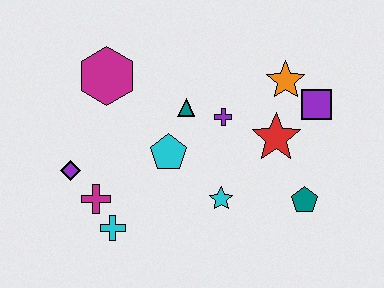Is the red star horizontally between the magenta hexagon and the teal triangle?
No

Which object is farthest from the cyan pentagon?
The purple square is farthest from the cyan pentagon.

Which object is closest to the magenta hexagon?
The teal triangle is closest to the magenta hexagon.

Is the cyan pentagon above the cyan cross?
Yes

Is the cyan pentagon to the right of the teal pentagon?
No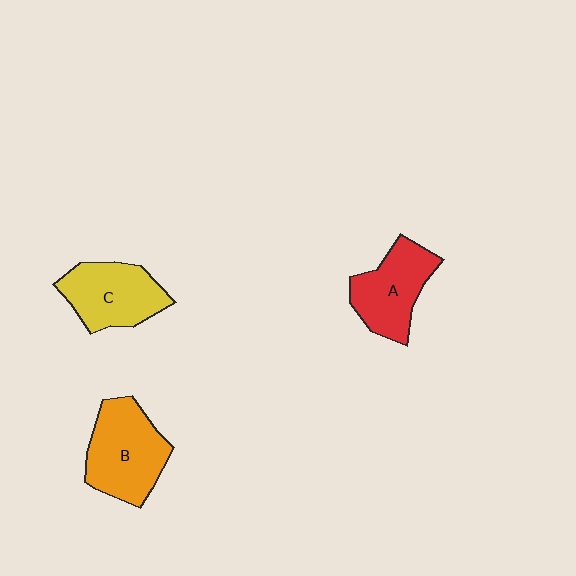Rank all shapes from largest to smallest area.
From largest to smallest: B (orange), C (yellow), A (red).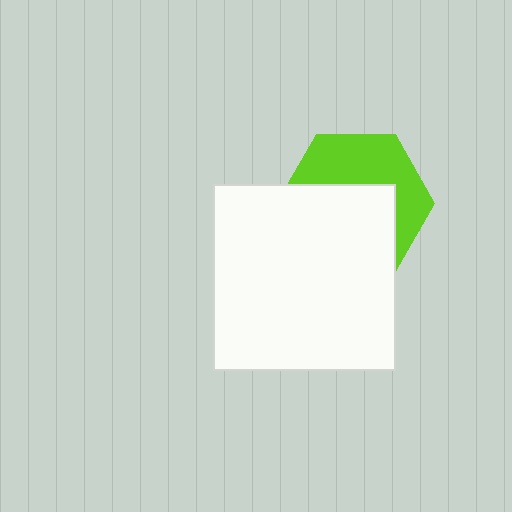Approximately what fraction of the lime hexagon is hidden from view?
Roughly 55% of the lime hexagon is hidden behind the white rectangle.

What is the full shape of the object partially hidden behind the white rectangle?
The partially hidden object is a lime hexagon.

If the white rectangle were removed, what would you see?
You would see the complete lime hexagon.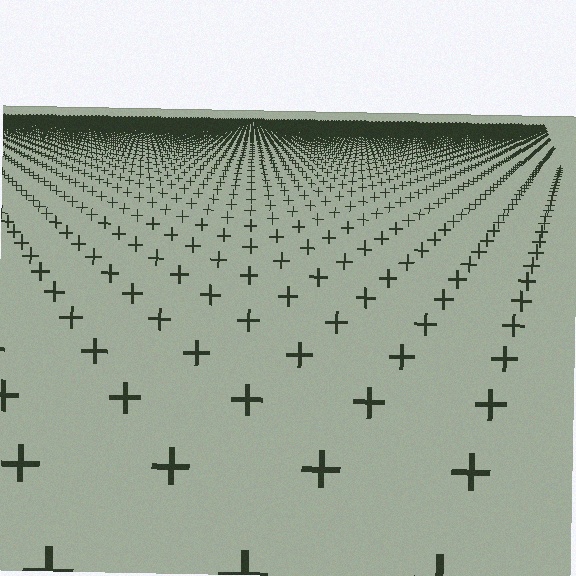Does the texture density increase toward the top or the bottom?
Density increases toward the top.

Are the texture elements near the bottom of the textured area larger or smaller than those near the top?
Larger. Near the bottom, elements are closer to the viewer and appear at a bigger on-screen size.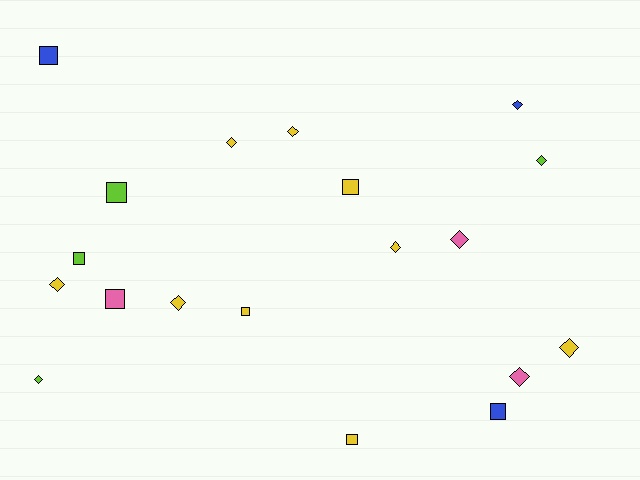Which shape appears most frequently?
Diamond, with 11 objects.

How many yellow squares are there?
There are 3 yellow squares.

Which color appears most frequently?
Yellow, with 9 objects.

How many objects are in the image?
There are 19 objects.